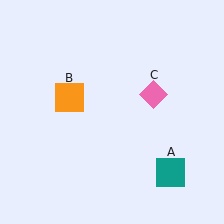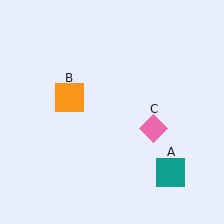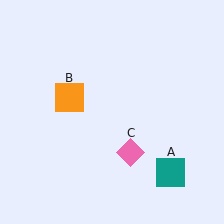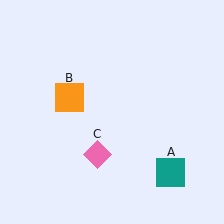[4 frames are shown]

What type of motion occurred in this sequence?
The pink diamond (object C) rotated clockwise around the center of the scene.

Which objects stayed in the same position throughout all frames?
Teal square (object A) and orange square (object B) remained stationary.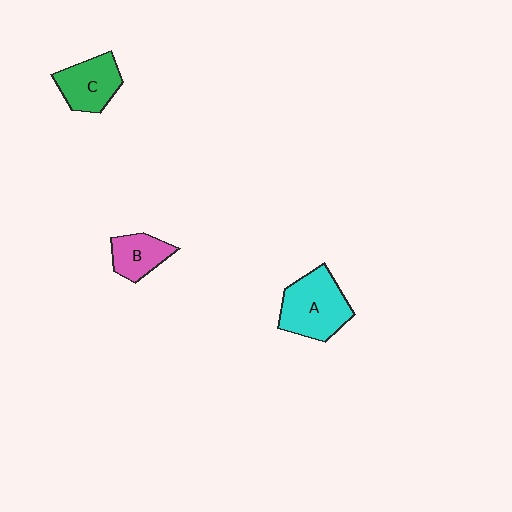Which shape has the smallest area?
Shape B (pink).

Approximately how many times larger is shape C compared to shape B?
Approximately 1.3 times.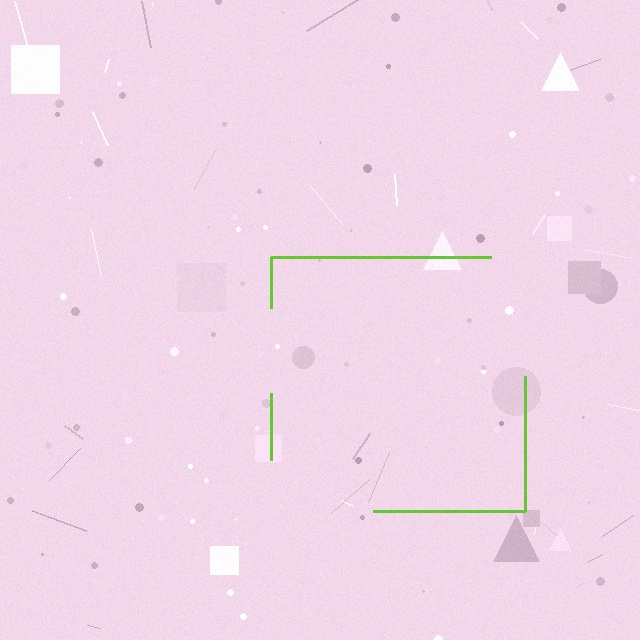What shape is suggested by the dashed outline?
The dashed outline suggests a square.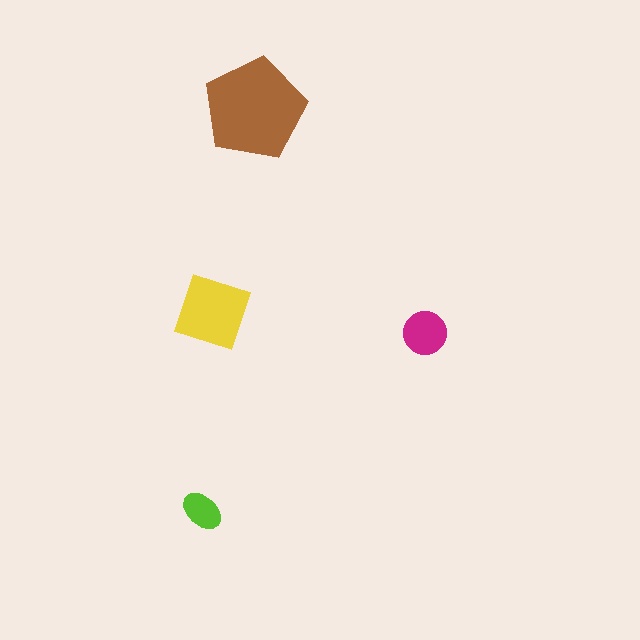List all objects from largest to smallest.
The brown pentagon, the yellow square, the magenta circle, the lime ellipse.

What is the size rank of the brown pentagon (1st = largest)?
1st.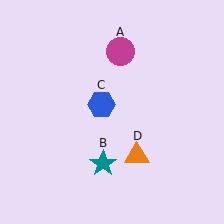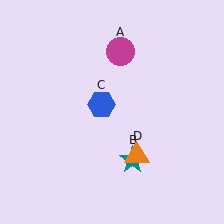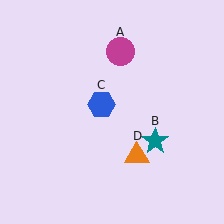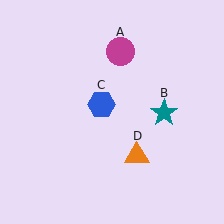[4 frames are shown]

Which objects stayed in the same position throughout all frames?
Magenta circle (object A) and blue hexagon (object C) and orange triangle (object D) remained stationary.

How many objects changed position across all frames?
1 object changed position: teal star (object B).